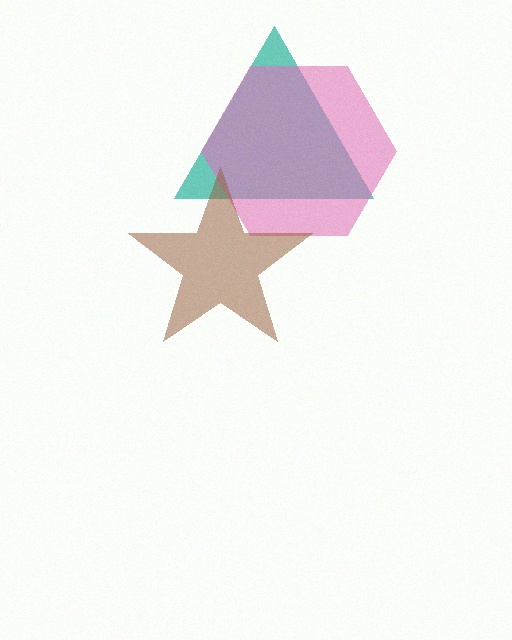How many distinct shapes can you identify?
There are 3 distinct shapes: a teal triangle, a pink hexagon, a brown star.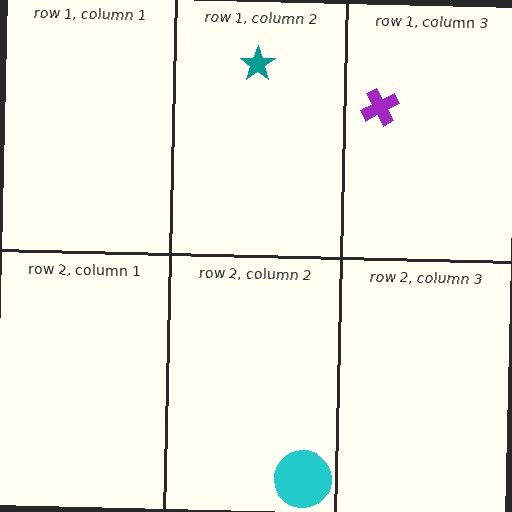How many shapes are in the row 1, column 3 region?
1.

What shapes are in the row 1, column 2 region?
The teal star.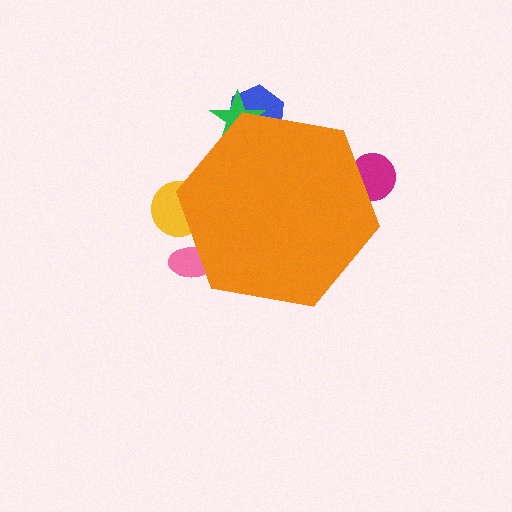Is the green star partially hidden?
Yes, the green star is partially hidden behind the orange hexagon.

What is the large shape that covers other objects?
An orange hexagon.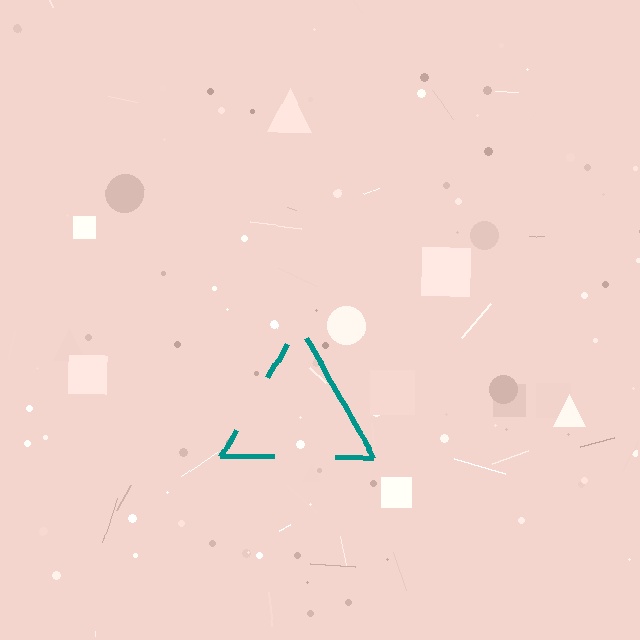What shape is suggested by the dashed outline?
The dashed outline suggests a triangle.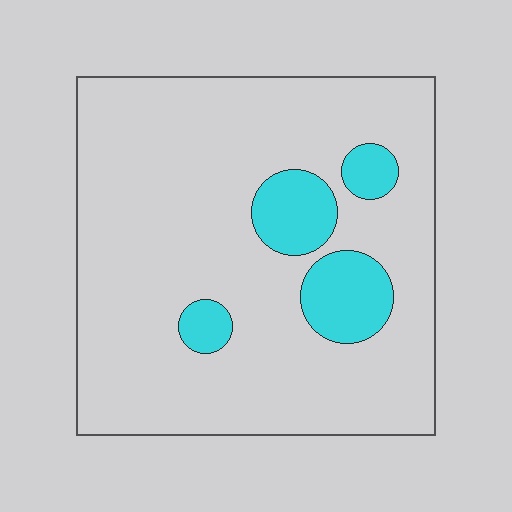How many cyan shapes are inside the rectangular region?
4.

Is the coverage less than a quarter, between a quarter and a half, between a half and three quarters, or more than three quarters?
Less than a quarter.